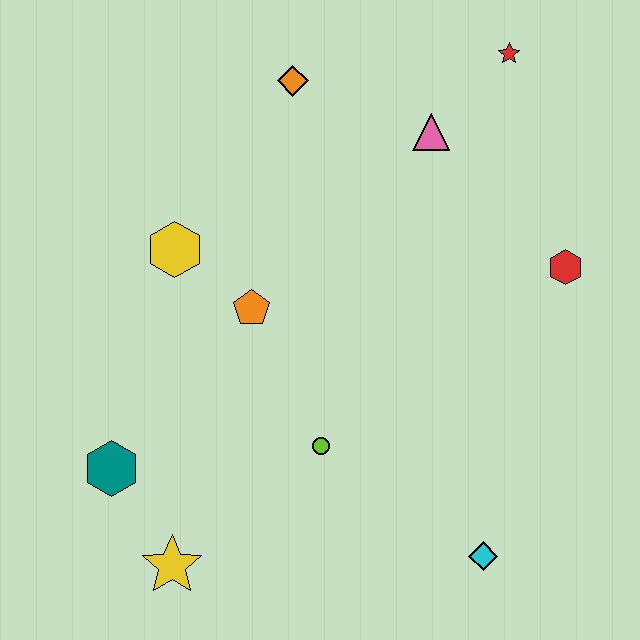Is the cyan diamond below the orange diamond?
Yes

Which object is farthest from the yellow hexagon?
The cyan diamond is farthest from the yellow hexagon.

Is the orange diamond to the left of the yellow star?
No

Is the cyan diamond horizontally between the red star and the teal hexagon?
Yes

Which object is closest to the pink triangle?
The red star is closest to the pink triangle.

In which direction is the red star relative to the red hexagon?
The red star is above the red hexagon.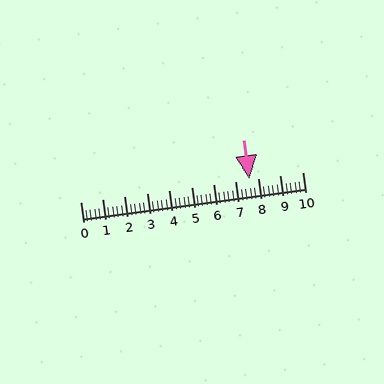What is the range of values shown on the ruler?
The ruler shows values from 0 to 10.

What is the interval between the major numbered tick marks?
The major tick marks are spaced 1 units apart.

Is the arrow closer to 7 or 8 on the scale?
The arrow is closer to 8.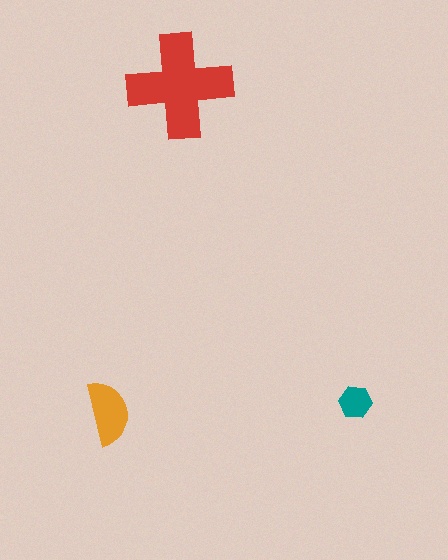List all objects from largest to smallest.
The red cross, the orange semicircle, the teal hexagon.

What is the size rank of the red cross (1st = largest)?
1st.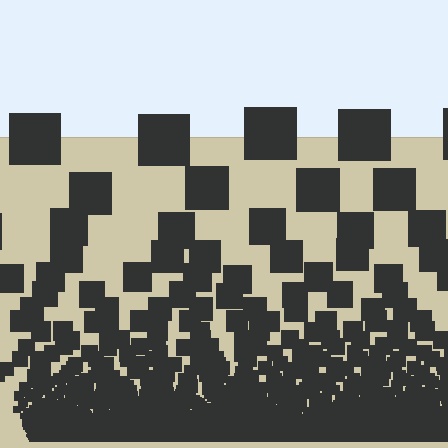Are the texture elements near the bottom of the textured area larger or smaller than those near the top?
Smaller. The gradient is inverted — elements near the bottom are smaller and denser.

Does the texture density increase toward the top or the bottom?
Density increases toward the bottom.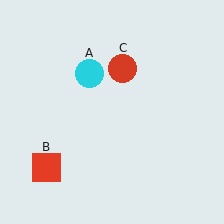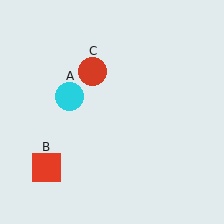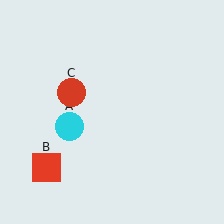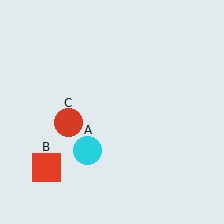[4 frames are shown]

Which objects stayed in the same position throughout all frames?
Red square (object B) remained stationary.